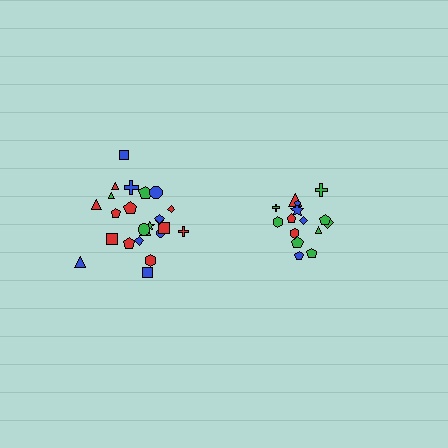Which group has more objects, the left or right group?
The left group.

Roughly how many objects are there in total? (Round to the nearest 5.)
Roughly 40 objects in total.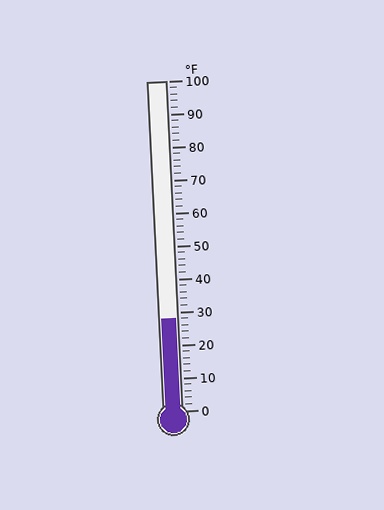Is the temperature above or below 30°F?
The temperature is below 30°F.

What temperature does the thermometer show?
The thermometer shows approximately 28°F.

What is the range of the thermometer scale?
The thermometer scale ranges from 0°F to 100°F.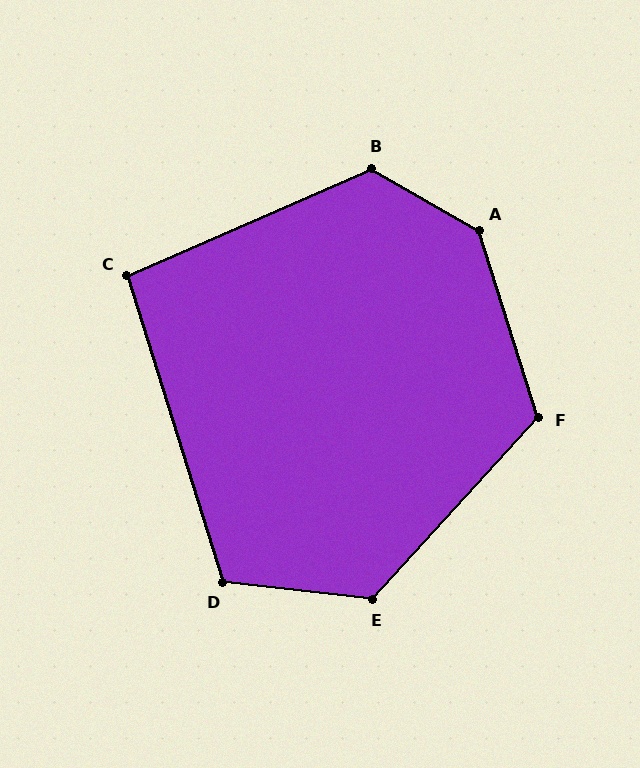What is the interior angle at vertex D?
Approximately 114 degrees (obtuse).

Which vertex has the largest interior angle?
A, at approximately 137 degrees.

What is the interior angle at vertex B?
Approximately 127 degrees (obtuse).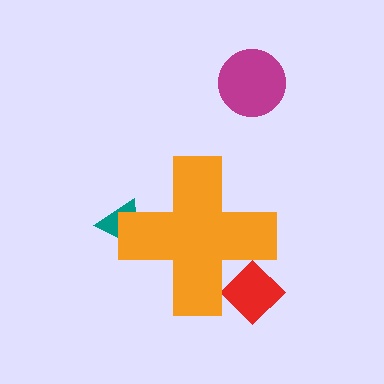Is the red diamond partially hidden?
Yes, the red diamond is partially hidden behind the orange cross.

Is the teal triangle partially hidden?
Yes, the teal triangle is partially hidden behind the orange cross.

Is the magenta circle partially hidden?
No, the magenta circle is fully visible.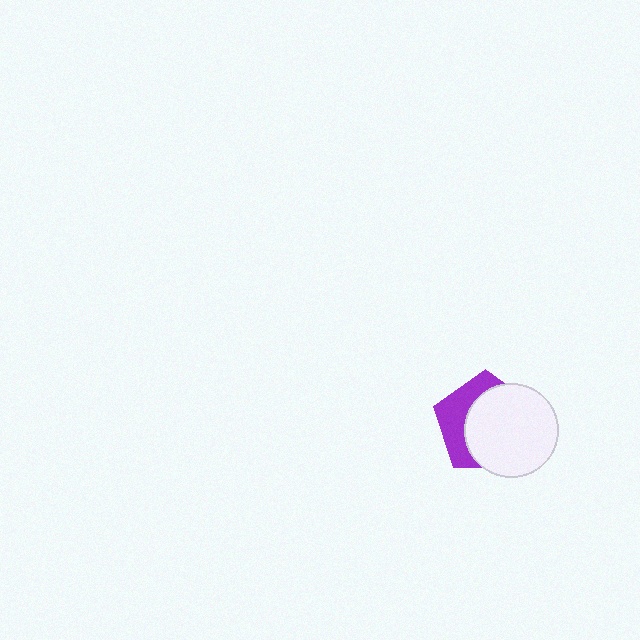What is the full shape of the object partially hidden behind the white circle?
The partially hidden object is a purple pentagon.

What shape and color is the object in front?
The object in front is a white circle.